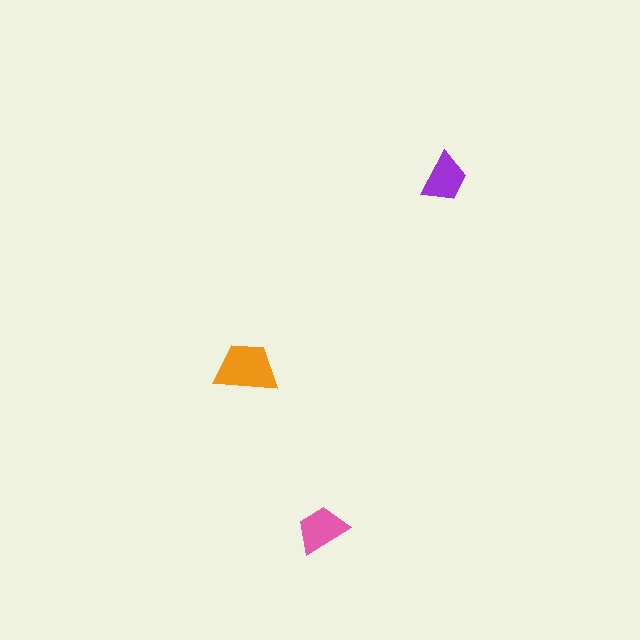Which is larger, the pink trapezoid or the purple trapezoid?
The pink one.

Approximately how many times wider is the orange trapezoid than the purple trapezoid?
About 1.5 times wider.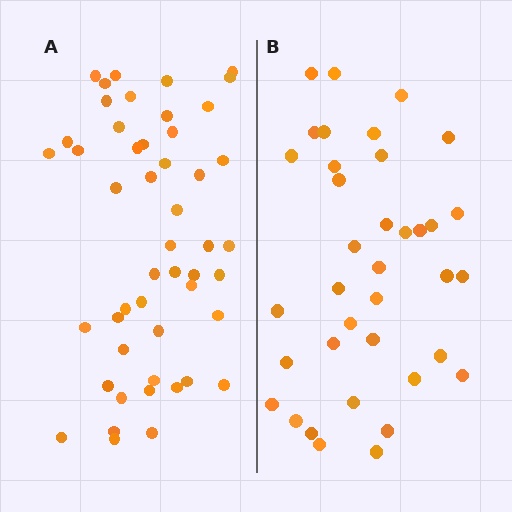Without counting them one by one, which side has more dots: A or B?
Region A (the left region) has more dots.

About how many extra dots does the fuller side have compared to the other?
Region A has roughly 12 or so more dots than region B.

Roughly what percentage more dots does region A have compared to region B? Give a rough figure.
About 30% more.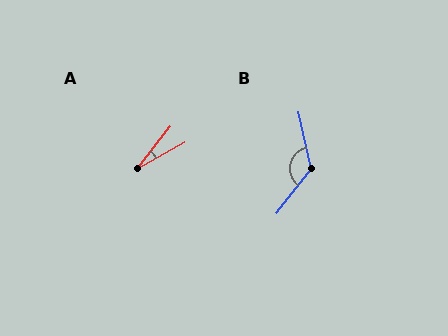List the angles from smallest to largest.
A (23°), B (130°).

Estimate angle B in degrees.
Approximately 130 degrees.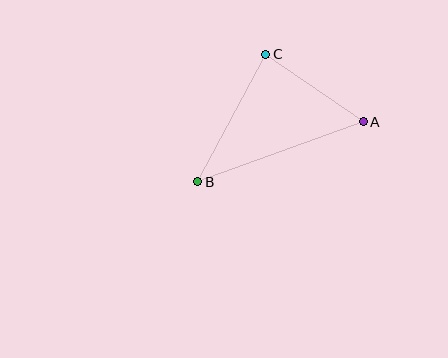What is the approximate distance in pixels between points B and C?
The distance between B and C is approximately 144 pixels.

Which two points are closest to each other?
Points A and C are closest to each other.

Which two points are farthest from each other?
Points A and B are farthest from each other.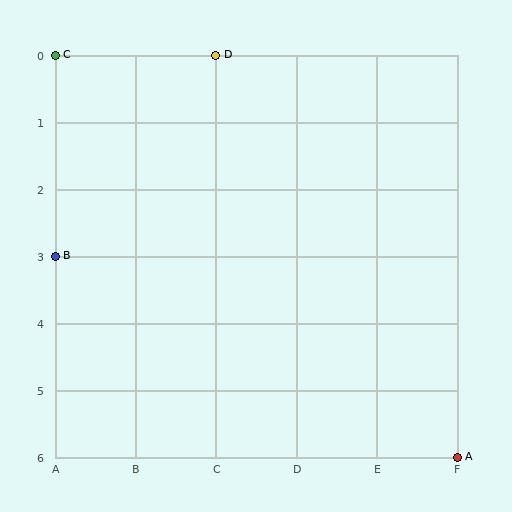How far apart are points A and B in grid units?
Points A and B are 5 columns and 3 rows apart (about 5.8 grid units diagonally).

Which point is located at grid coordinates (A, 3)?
Point B is at (A, 3).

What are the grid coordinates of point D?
Point D is at grid coordinates (C, 0).